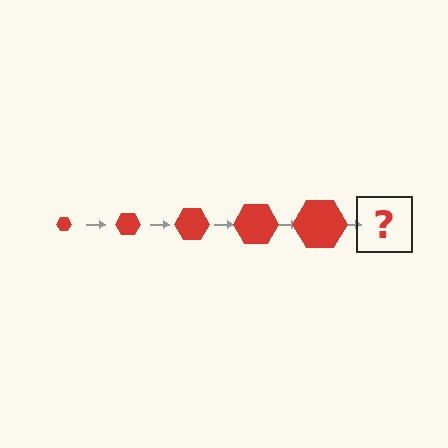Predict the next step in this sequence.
The next step is a red hexagon, larger than the previous one.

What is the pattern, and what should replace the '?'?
The pattern is that the hexagon gets progressively larger each step. The '?' should be a red hexagon, larger than the previous one.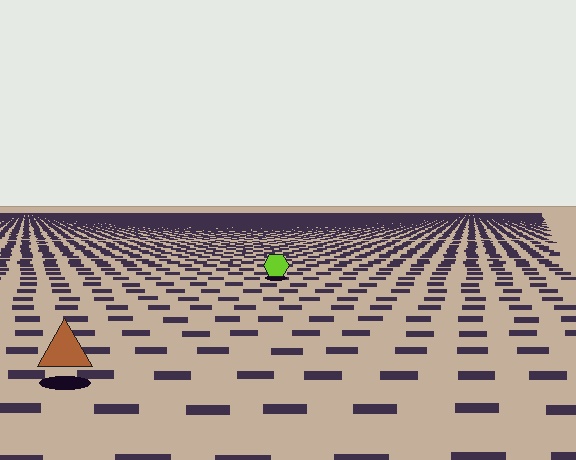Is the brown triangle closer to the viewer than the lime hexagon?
Yes. The brown triangle is closer — you can tell from the texture gradient: the ground texture is coarser near it.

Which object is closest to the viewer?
The brown triangle is closest. The texture marks near it are larger and more spread out.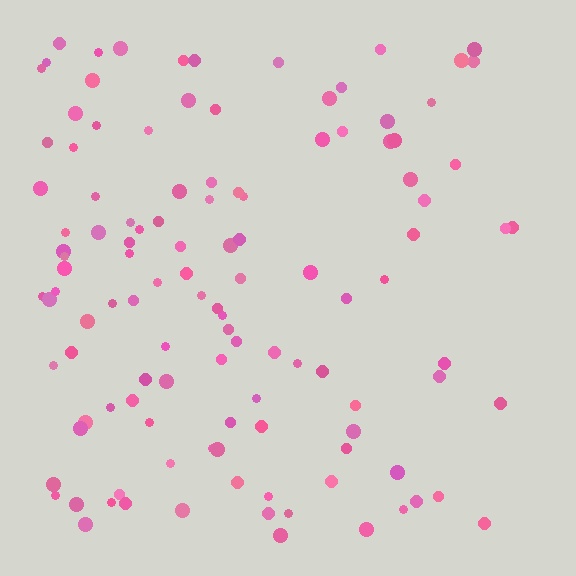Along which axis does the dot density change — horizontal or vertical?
Horizontal.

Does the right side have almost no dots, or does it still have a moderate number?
Still a moderate number, just noticeably fewer than the left.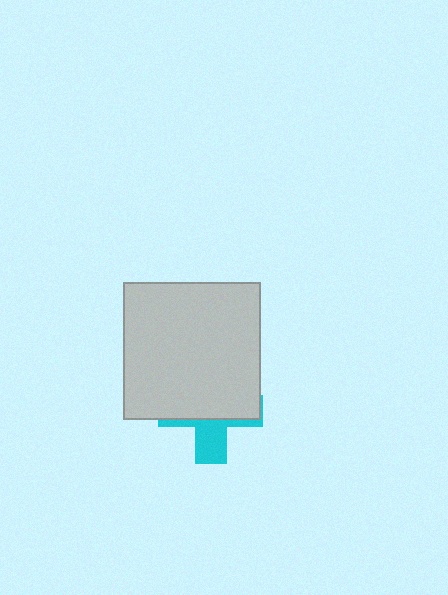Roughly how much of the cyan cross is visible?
A small part of it is visible (roughly 36%).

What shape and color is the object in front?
The object in front is a light gray square.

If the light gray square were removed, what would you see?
You would see the complete cyan cross.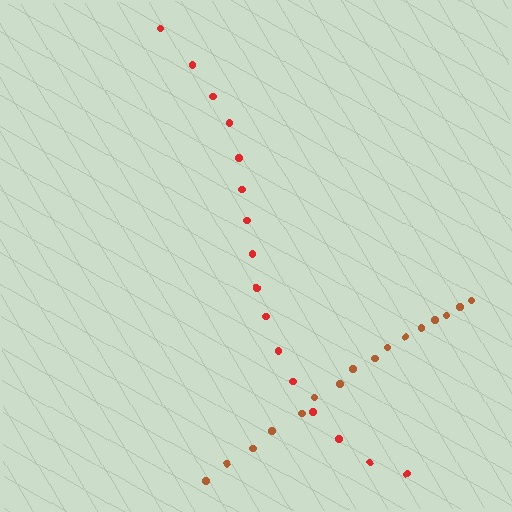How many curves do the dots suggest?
There are 2 distinct paths.